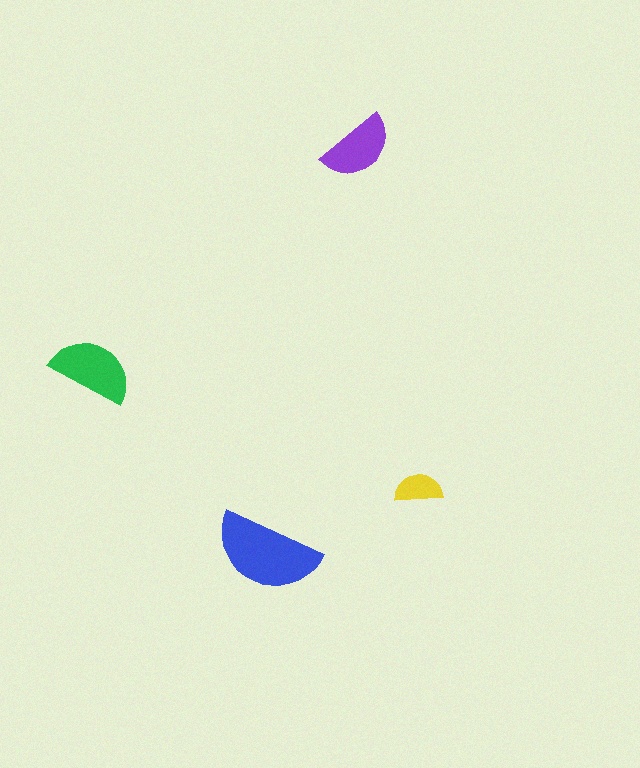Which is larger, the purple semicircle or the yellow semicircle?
The purple one.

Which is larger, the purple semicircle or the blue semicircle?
The blue one.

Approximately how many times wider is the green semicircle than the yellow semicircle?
About 1.5 times wider.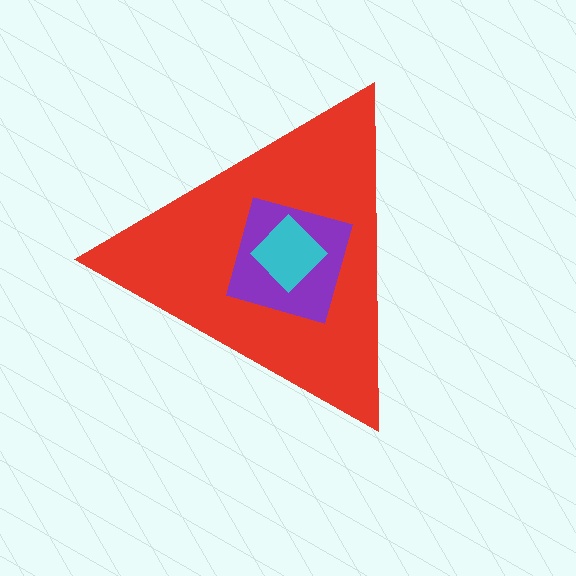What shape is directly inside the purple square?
The cyan diamond.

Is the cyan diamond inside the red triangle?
Yes.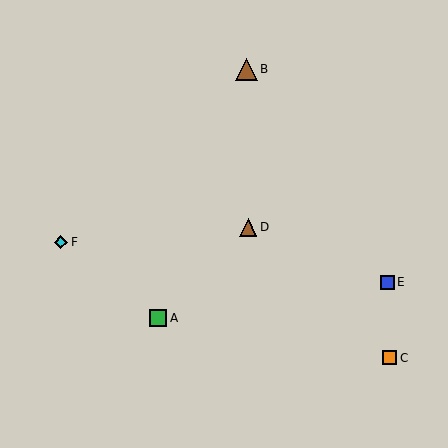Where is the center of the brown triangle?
The center of the brown triangle is at (248, 227).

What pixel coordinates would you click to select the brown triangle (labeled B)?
Click at (246, 69) to select the brown triangle B.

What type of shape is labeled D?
Shape D is a brown triangle.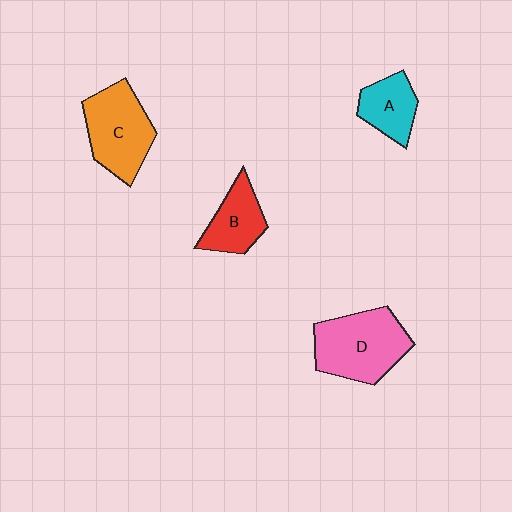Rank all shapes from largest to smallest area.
From largest to smallest: D (pink), C (orange), B (red), A (cyan).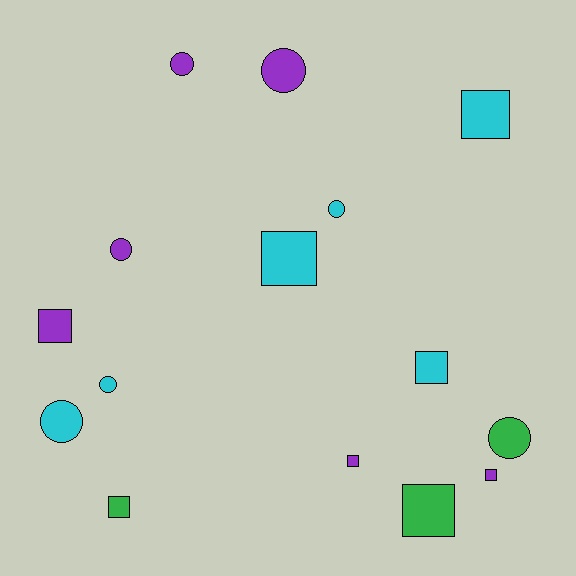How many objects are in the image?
There are 15 objects.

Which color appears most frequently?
Purple, with 6 objects.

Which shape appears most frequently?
Square, with 8 objects.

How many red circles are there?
There are no red circles.